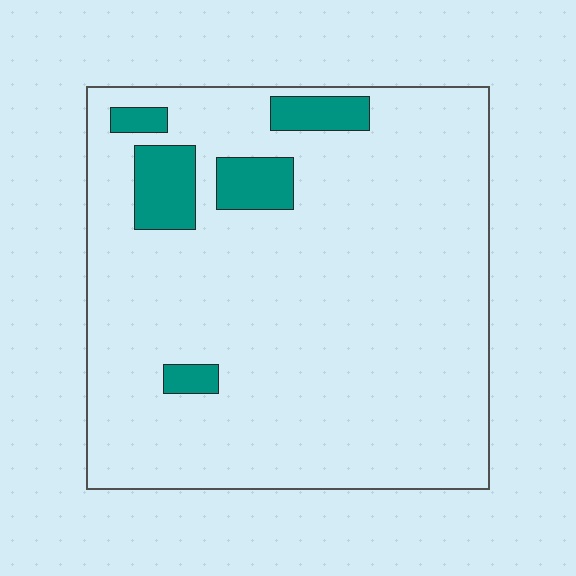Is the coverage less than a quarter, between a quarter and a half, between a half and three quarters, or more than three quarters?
Less than a quarter.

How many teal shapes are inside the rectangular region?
5.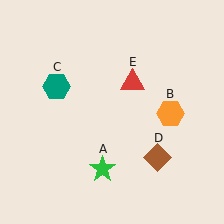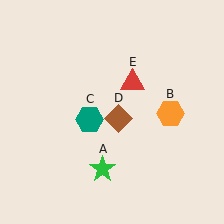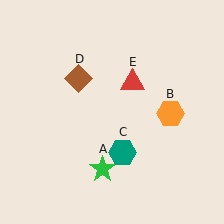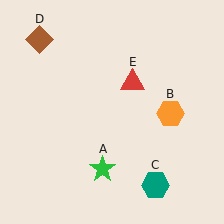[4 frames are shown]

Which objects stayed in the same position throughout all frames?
Green star (object A) and orange hexagon (object B) and red triangle (object E) remained stationary.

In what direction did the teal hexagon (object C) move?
The teal hexagon (object C) moved down and to the right.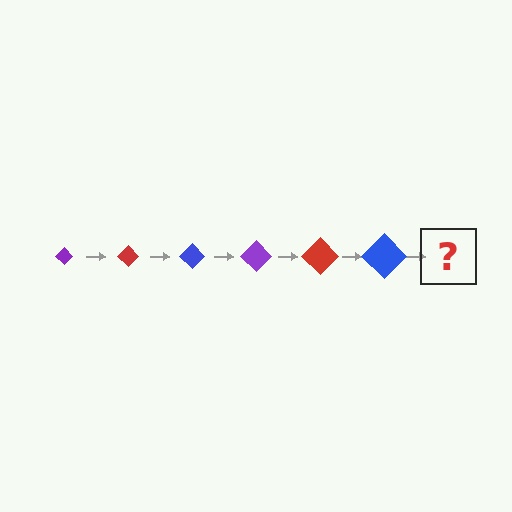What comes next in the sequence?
The next element should be a purple diamond, larger than the previous one.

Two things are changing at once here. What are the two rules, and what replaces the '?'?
The two rules are that the diamond grows larger each step and the color cycles through purple, red, and blue. The '?' should be a purple diamond, larger than the previous one.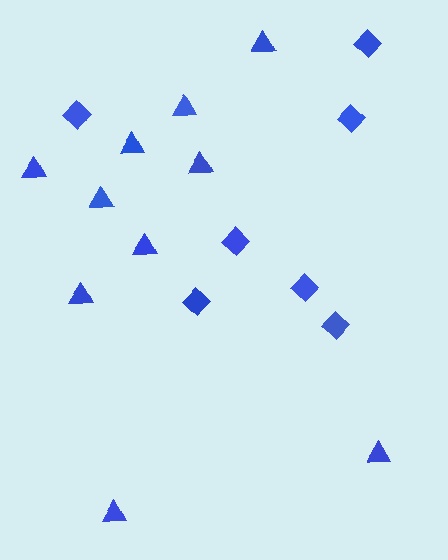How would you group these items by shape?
There are 2 groups: one group of diamonds (7) and one group of triangles (10).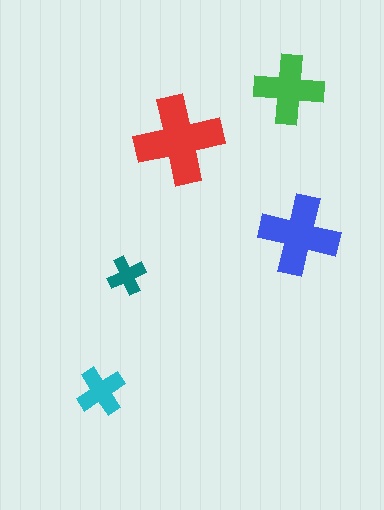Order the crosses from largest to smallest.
the red one, the blue one, the green one, the cyan one, the teal one.